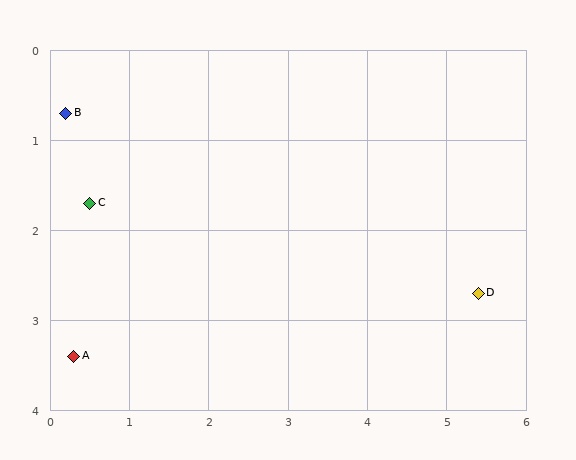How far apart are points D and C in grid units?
Points D and C are about 5.0 grid units apart.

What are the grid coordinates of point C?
Point C is at approximately (0.5, 1.7).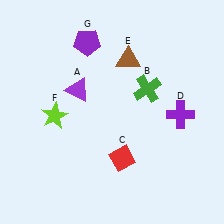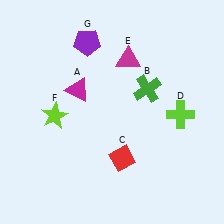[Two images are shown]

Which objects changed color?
A changed from purple to magenta. D changed from purple to lime. E changed from brown to magenta.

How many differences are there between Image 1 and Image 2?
There are 3 differences between the two images.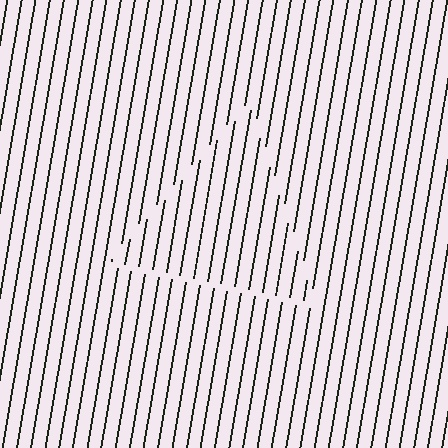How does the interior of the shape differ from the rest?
The interior of the shape contains the same grating, shifted by half a period — the contour is defined by the phase discontinuity where line-ends from the inner and outer gratings abut.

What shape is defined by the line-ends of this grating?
An illusory triangle. The interior of the shape contains the same grating, shifted by half a period — the contour is defined by the phase discontinuity where line-ends from the inner and outer gratings abut.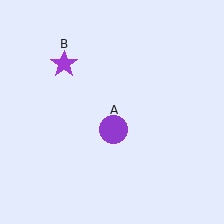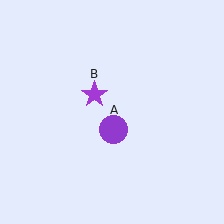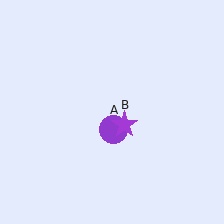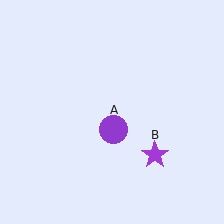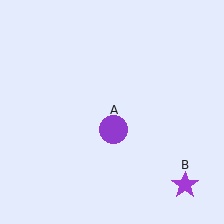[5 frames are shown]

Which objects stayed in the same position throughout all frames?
Purple circle (object A) remained stationary.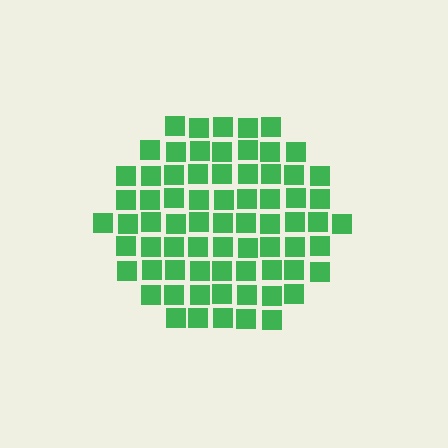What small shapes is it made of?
It is made of small squares.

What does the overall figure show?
The overall figure shows a hexagon.